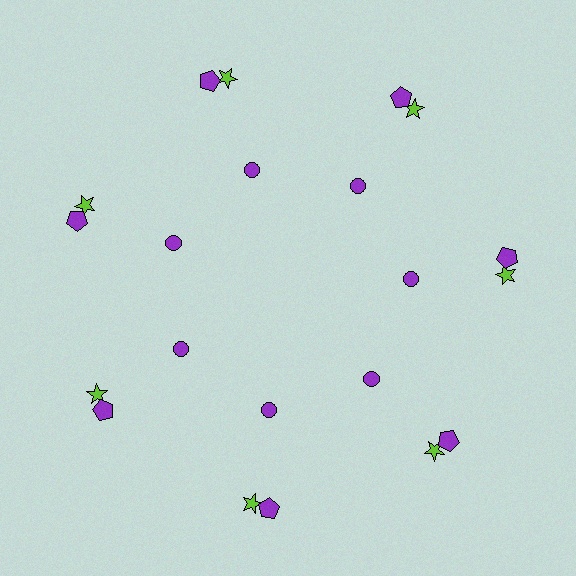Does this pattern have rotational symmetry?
Yes, this pattern has 7-fold rotational symmetry. It looks the same after rotating 51 degrees around the center.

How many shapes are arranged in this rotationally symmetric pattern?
There are 21 shapes, arranged in 7 groups of 3.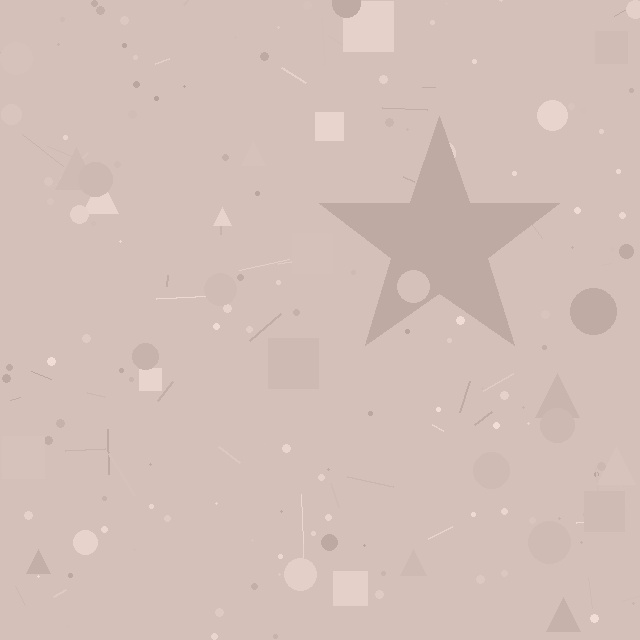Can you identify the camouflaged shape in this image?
The camouflaged shape is a star.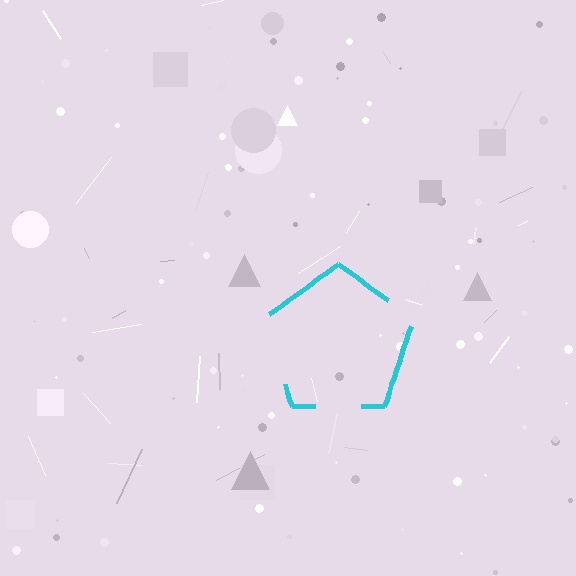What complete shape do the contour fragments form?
The contour fragments form a pentagon.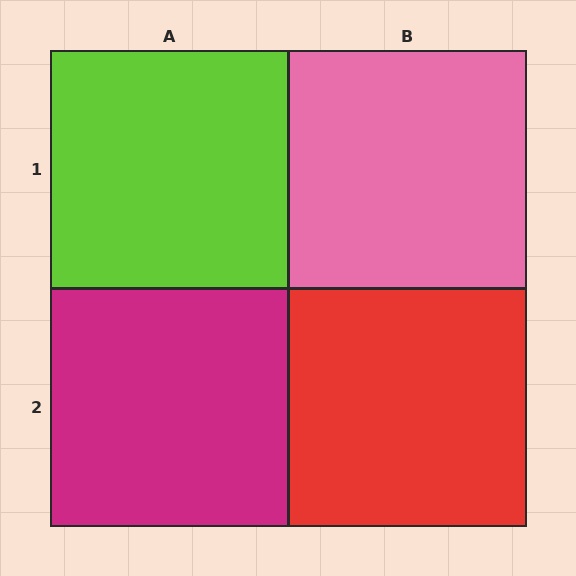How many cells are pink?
1 cell is pink.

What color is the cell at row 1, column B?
Pink.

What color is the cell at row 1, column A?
Lime.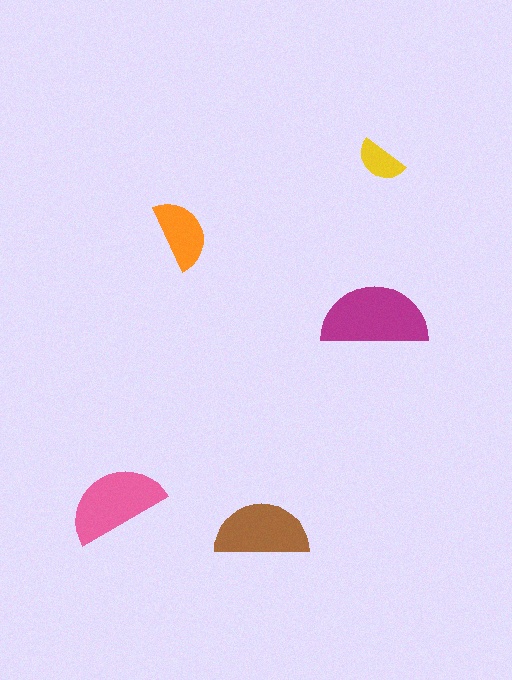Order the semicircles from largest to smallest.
the magenta one, the pink one, the brown one, the orange one, the yellow one.